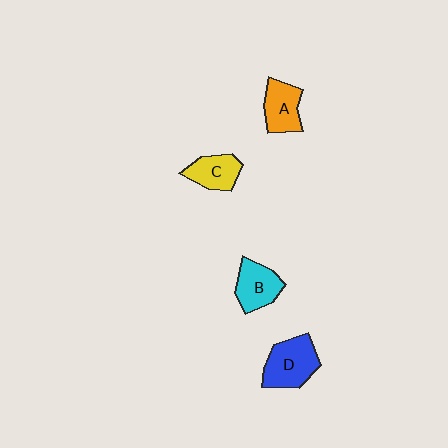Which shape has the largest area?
Shape D (blue).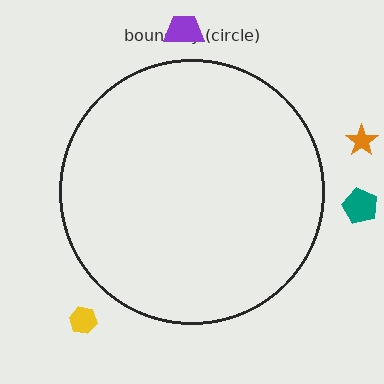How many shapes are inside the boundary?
0 inside, 4 outside.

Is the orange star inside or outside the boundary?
Outside.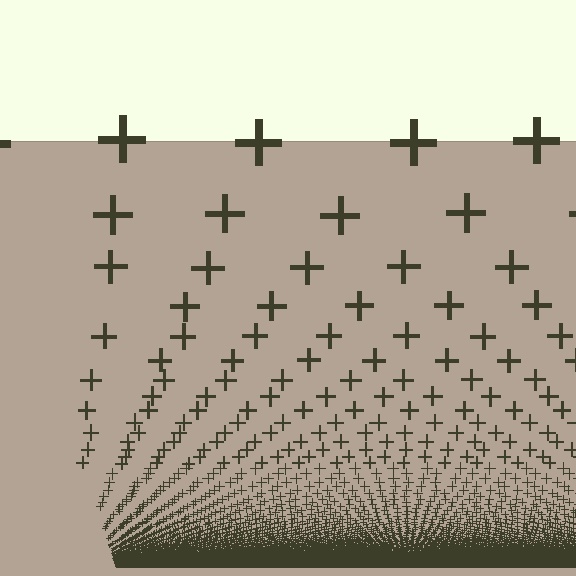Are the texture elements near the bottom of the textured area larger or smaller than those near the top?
Smaller. The gradient is inverted — elements near the bottom are smaller and denser.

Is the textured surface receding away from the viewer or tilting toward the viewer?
The surface appears to tilt toward the viewer. Texture elements get larger and sparser toward the top.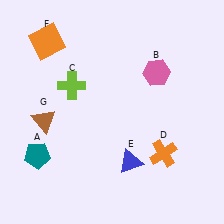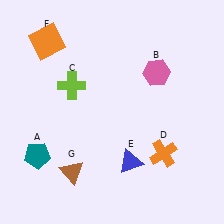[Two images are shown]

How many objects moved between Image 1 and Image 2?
1 object moved between the two images.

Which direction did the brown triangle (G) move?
The brown triangle (G) moved down.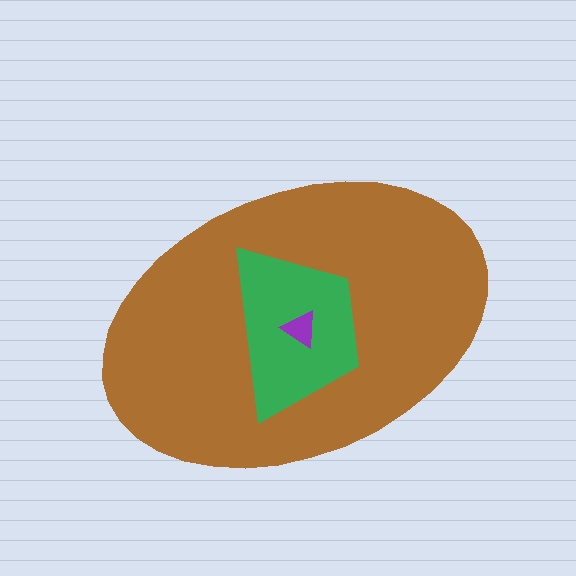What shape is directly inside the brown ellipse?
The green trapezoid.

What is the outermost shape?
The brown ellipse.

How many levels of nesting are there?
3.